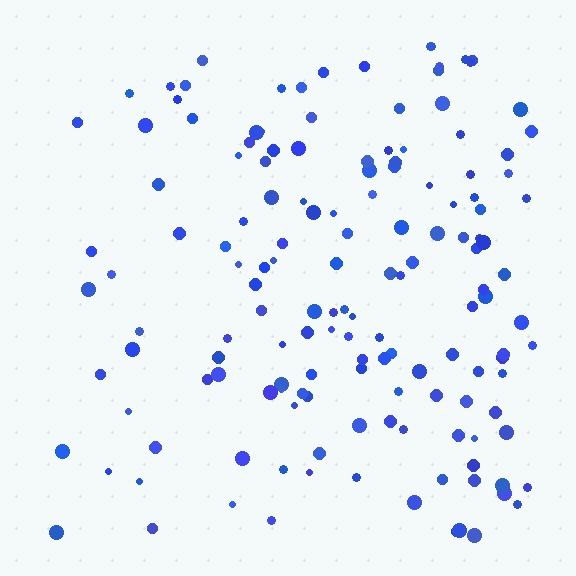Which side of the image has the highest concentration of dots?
The right.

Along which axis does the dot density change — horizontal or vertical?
Horizontal.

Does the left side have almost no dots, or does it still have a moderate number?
Still a moderate number, just noticeably fewer than the right.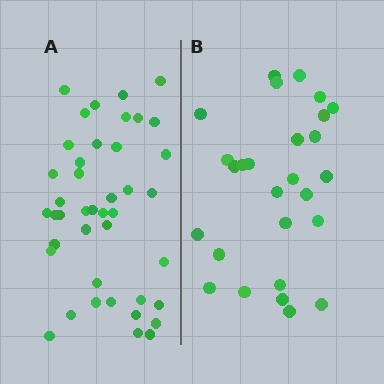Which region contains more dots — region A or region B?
Region A (the left region) has more dots.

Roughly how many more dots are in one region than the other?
Region A has approximately 15 more dots than region B.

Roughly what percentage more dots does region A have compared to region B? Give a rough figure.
About 55% more.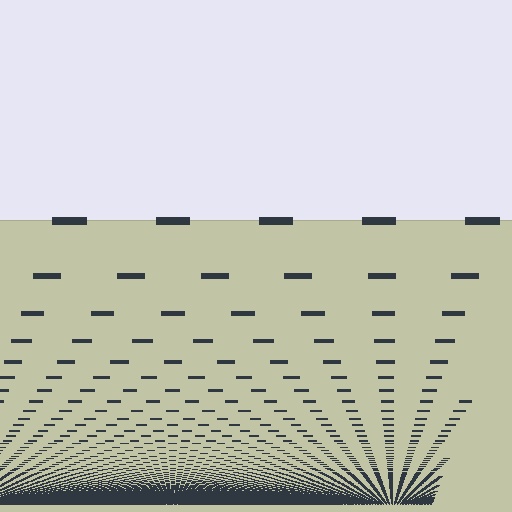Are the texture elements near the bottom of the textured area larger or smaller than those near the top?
Smaller. The gradient is inverted — elements near the bottom are smaller and denser.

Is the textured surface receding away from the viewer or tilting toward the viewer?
The surface appears to tilt toward the viewer. Texture elements get larger and sparser toward the top.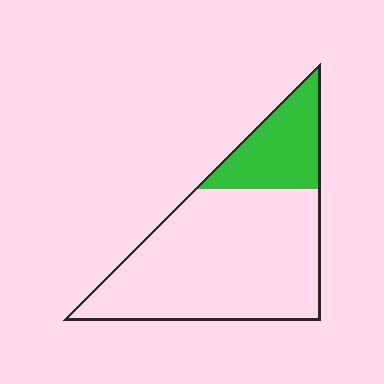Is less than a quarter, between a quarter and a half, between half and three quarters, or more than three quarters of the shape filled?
Less than a quarter.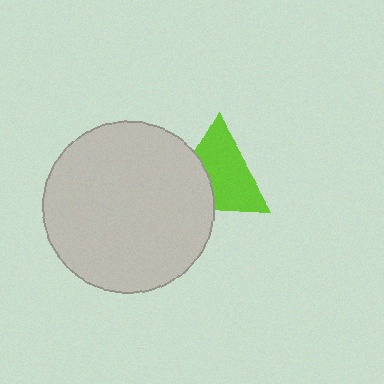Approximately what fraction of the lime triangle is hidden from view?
Roughly 34% of the lime triangle is hidden behind the light gray circle.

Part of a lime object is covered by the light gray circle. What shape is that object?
It is a triangle.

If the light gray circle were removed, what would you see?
You would see the complete lime triangle.